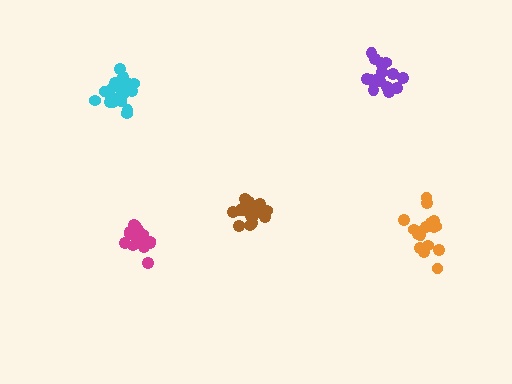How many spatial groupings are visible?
There are 5 spatial groupings.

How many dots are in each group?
Group 1: 16 dots, Group 2: 20 dots, Group 3: 19 dots, Group 4: 20 dots, Group 5: 17 dots (92 total).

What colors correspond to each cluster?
The clusters are colored: purple, brown, magenta, cyan, orange.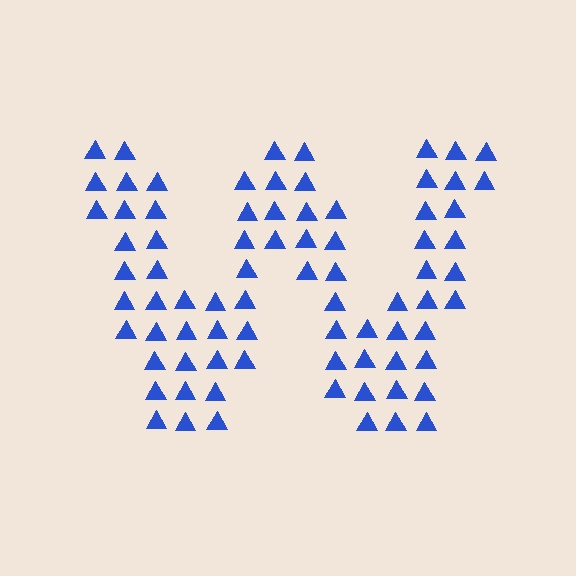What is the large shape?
The large shape is the letter W.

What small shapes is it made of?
It is made of small triangles.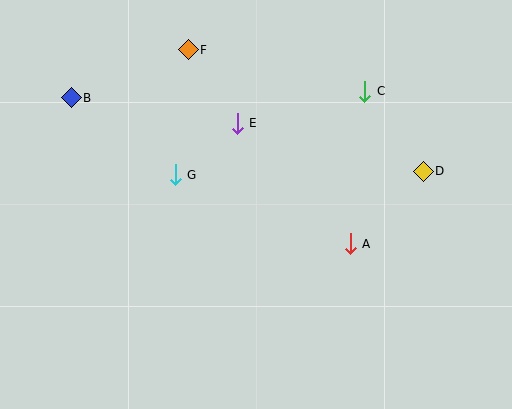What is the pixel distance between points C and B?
The distance between C and B is 293 pixels.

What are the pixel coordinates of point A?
Point A is at (350, 244).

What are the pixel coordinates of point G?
Point G is at (175, 175).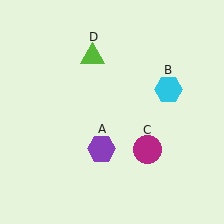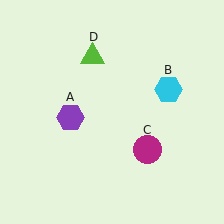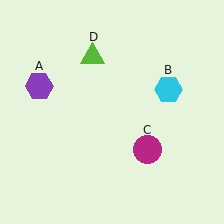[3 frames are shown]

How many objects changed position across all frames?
1 object changed position: purple hexagon (object A).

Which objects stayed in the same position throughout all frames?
Cyan hexagon (object B) and magenta circle (object C) and lime triangle (object D) remained stationary.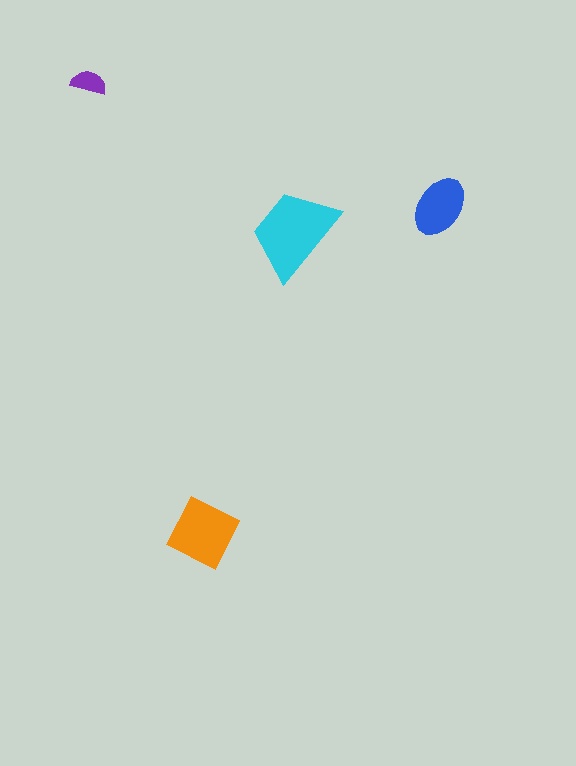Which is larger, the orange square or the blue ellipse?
The orange square.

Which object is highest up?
The purple semicircle is topmost.